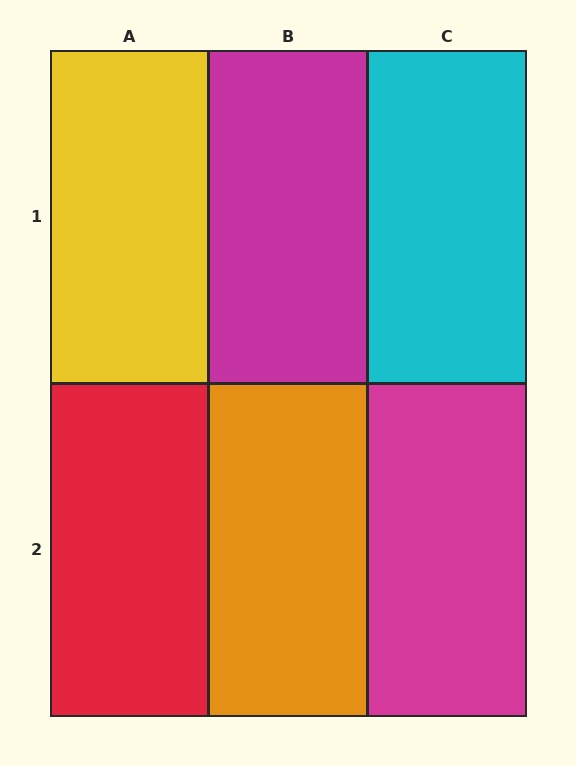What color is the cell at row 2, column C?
Magenta.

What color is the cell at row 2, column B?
Orange.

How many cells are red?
1 cell is red.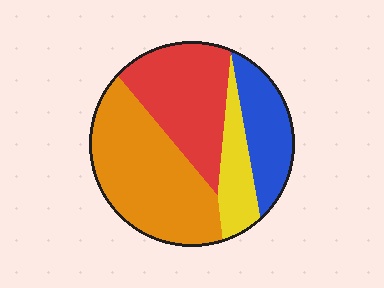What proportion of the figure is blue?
Blue takes up about one sixth (1/6) of the figure.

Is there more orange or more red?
Orange.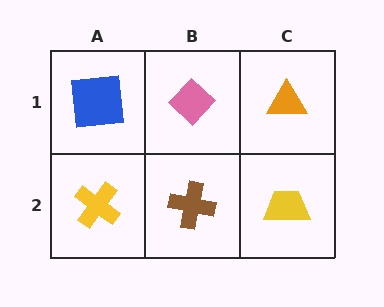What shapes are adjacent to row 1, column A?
A yellow cross (row 2, column A), a pink diamond (row 1, column B).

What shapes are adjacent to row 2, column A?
A blue square (row 1, column A), a brown cross (row 2, column B).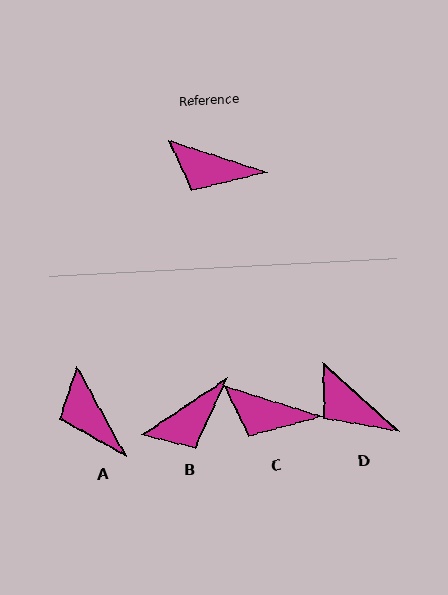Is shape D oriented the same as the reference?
No, it is off by about 24 degrees.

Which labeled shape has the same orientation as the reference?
C.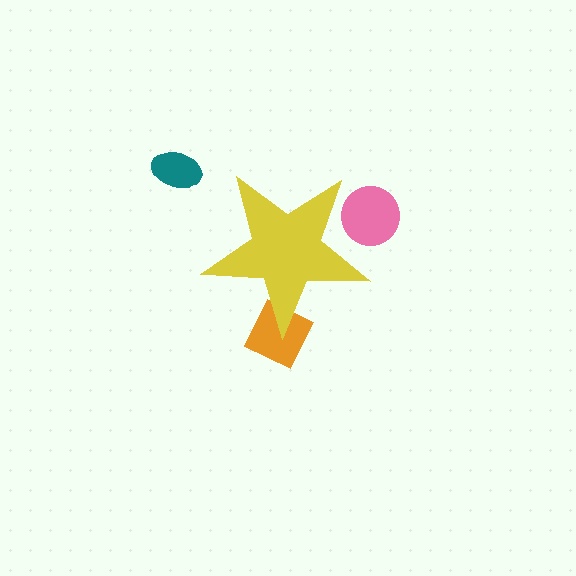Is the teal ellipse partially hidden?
No, the teal ellipse is fully visible.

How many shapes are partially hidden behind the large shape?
2 shapes are partially hidden.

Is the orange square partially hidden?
Yes, the orange square is partially hidden behind the yellow star.